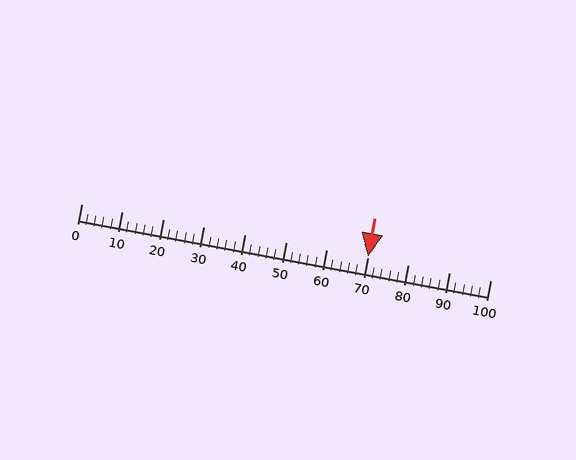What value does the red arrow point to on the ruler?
The red arrow points to approximately 70.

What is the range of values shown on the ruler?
The ruler shows values from 0 to 100.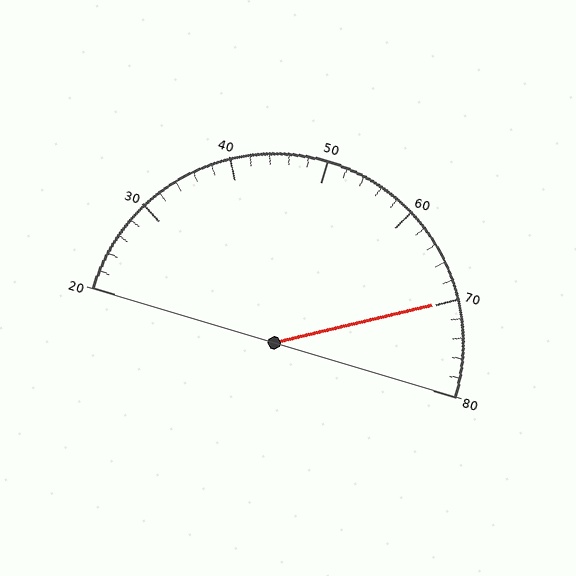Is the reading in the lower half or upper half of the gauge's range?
The reading is in the upper half of the range (20 to 80).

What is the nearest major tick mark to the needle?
The nearest major tick mark is 70.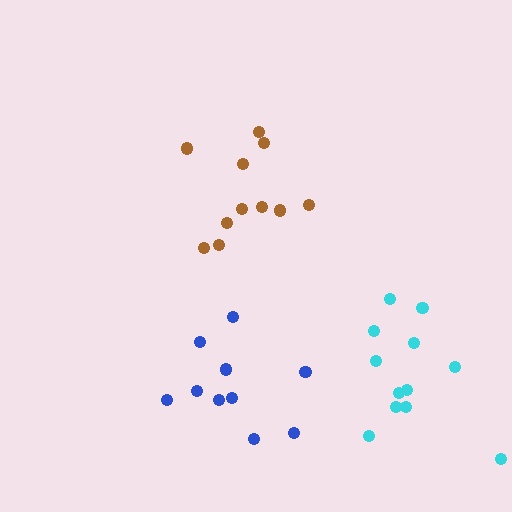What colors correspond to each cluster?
The clusters are colored: cyan, brown, blue.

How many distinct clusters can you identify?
There are 3 distinct clusters.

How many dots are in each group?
Group 1: 12 dots, Group 2: 11 dots, Group 3: 10 dots (33 total).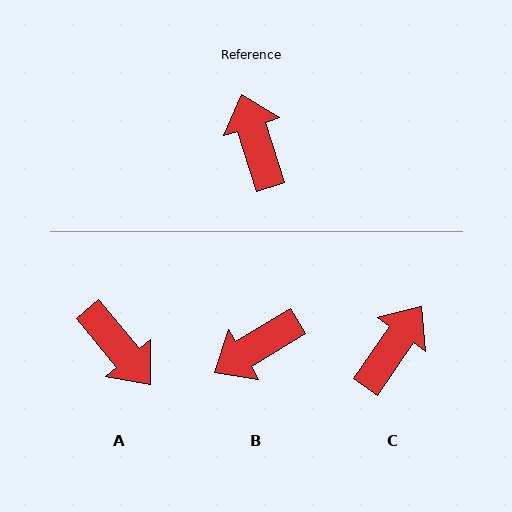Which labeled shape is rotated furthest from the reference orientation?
A, about 157 degrees away.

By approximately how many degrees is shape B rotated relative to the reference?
Approximately 104 degrees counter-clockwise.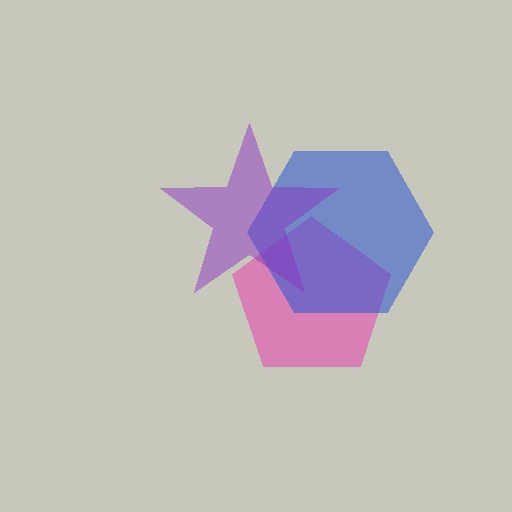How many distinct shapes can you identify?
There are 3 distinct shapes: a pink pentagon, a blue hexagon, a purple star.